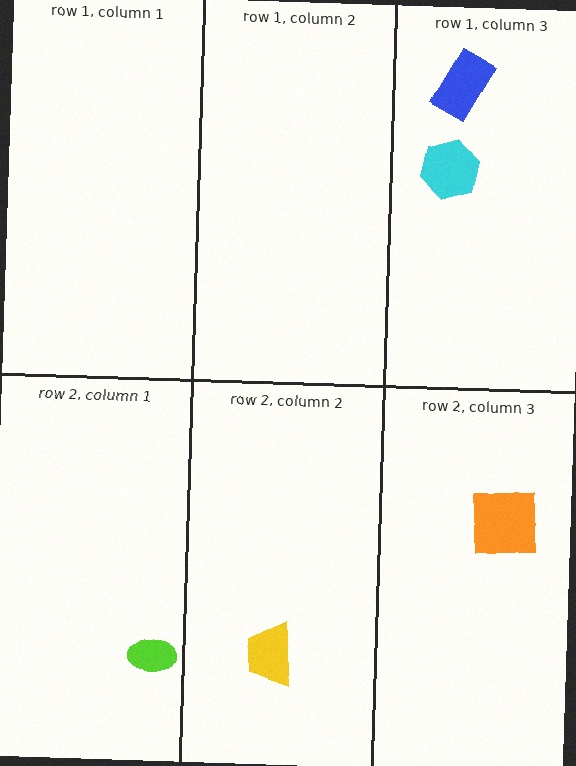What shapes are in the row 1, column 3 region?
The cyan hexagon, the blue rectangle.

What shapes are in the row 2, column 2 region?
The yellow trapezoid.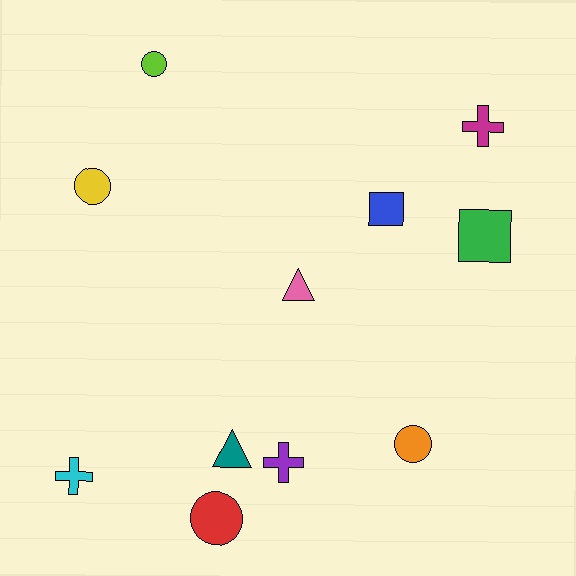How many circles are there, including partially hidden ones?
There are 4 circles.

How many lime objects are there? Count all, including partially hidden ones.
There is 1 lime object.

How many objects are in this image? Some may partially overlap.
There are 11 objects.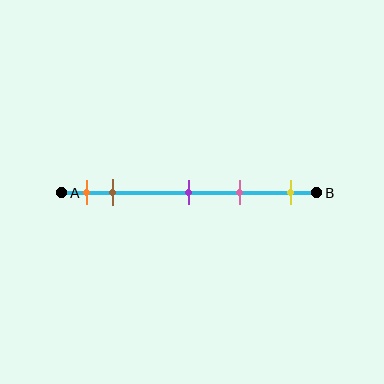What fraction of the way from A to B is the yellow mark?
The yellow mark is approximately 90% (0.9) of the way from A to B.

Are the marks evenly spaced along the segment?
No, the marks are not evenly spaced.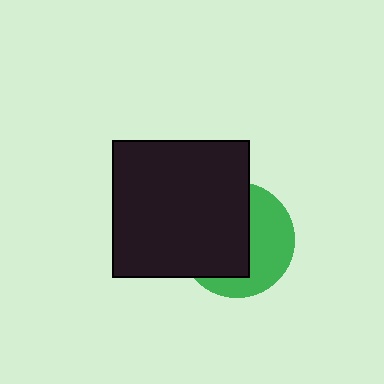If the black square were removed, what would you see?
You would see the complete green circle.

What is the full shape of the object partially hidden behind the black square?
The partially hidden object is a green circle.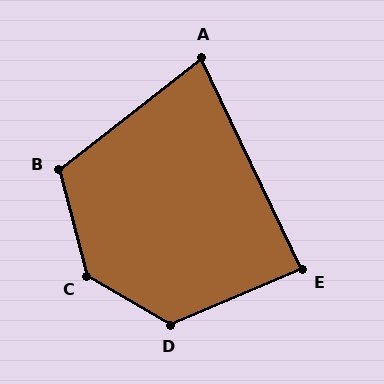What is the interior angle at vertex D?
Approximately 127 degrees (obtuse).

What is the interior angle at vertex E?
Approximately 88 degrees (approximately right).